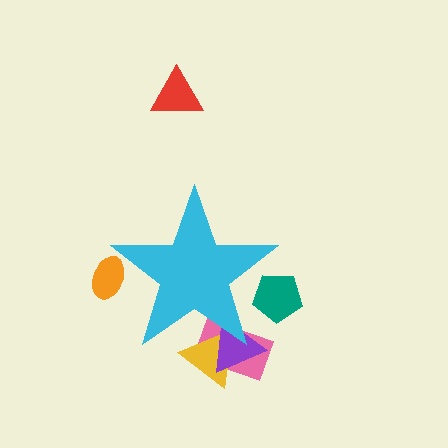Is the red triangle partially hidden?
No, the red triangle is fully visible.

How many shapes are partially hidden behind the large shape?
5 shapes are partially hidden.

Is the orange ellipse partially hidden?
Yes, the orange ellipse is partially hidden behind the cyan star.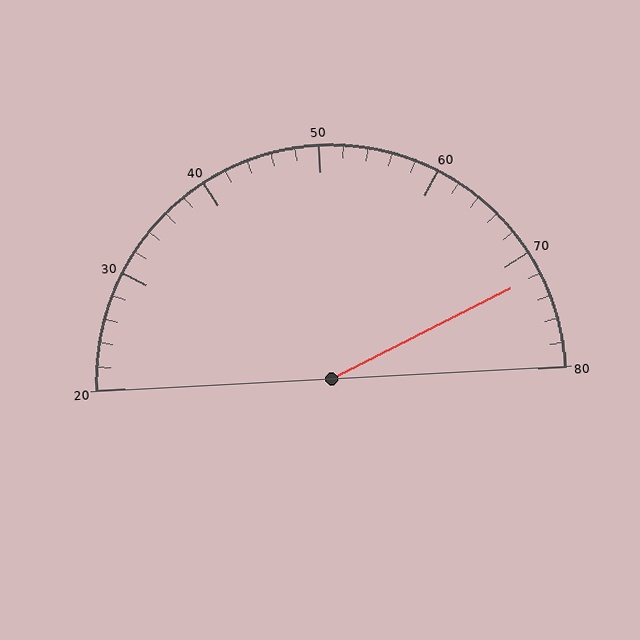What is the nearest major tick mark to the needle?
The nearest major tick mark is 70.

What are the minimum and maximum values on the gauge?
The gauge ranges from 20 to 80.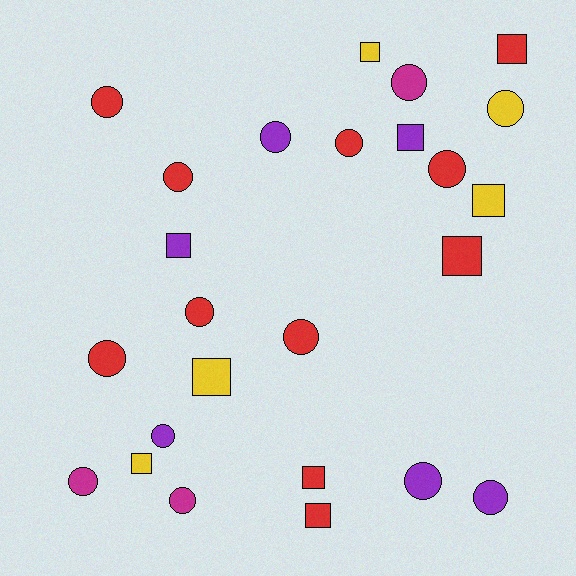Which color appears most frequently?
Red, with 11 objects.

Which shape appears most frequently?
Circle, with 15 objects.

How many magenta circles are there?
There are 3 magenta circles.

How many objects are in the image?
There are 25 objects.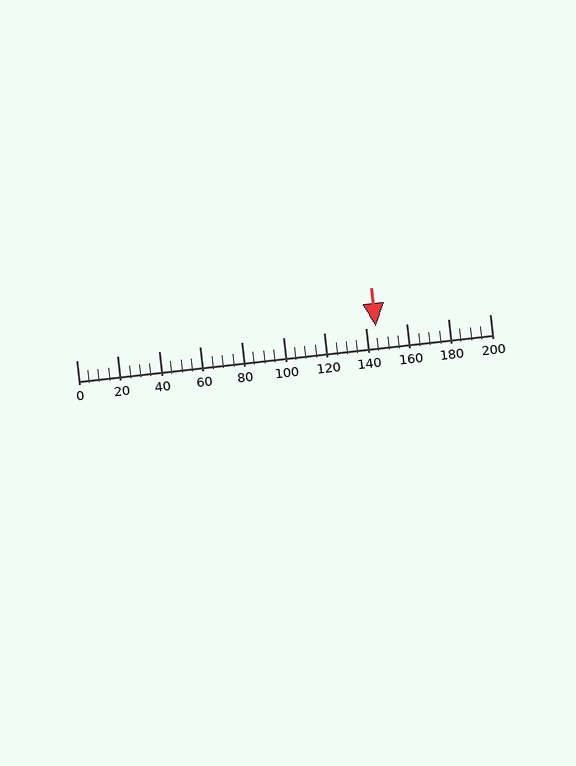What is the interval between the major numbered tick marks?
The major tick marks are spaced 20 units apart.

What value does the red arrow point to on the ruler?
The red arrow points to approximately 145.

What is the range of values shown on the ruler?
The ruler shows values from 0 to 200.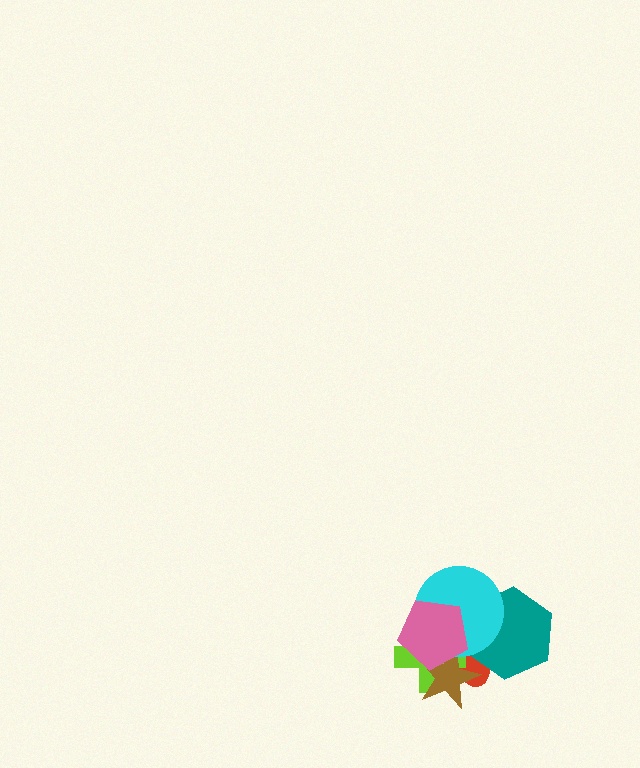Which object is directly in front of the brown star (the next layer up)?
The cyan circle is directly in front of the brown star.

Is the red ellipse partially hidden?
Yes, it is partially covered by another shape.